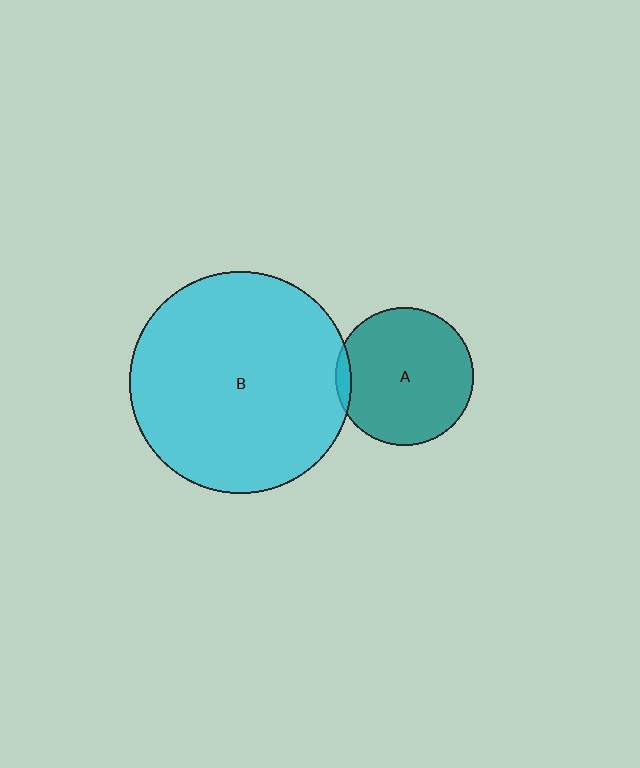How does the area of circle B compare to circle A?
Approximately 2.6 times.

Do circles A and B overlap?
Yes.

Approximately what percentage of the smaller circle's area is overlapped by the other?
Approximately 5%.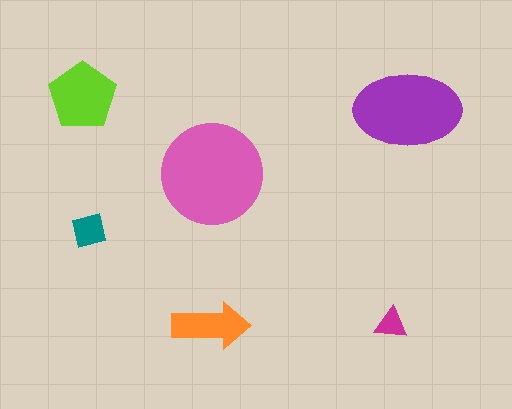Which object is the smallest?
The magenta triangle.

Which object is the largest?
The pink circle.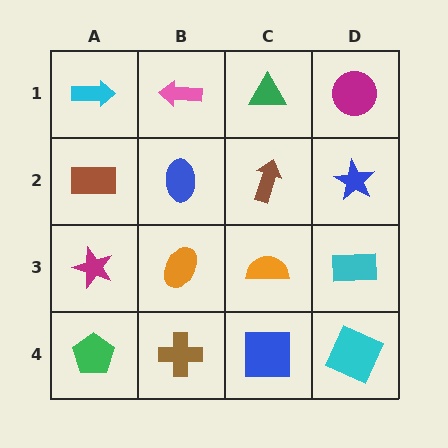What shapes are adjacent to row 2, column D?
A magenta circle (row 1, column D), a cyan rectangle (row 3, column D), a brown arrow (row 2, column C).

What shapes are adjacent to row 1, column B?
A blue ellipse (row 2, column B), a cyan arrow (row 1, column A), a green triangle (row 1, column C).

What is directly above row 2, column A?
A cyan arrow.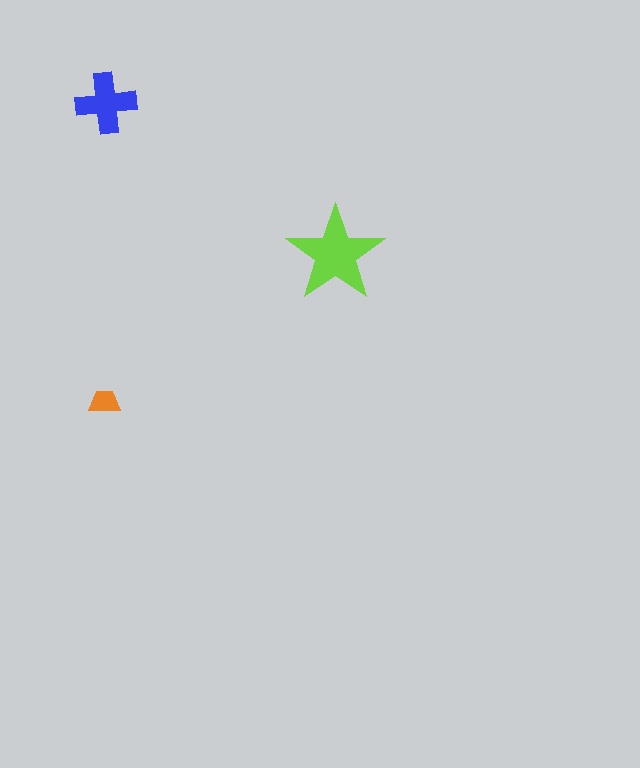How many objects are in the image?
There are 3 objects in the image.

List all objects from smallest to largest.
The orange trapezoid, the blue cross, the lime star.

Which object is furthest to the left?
The orange trapezoid is leftmost.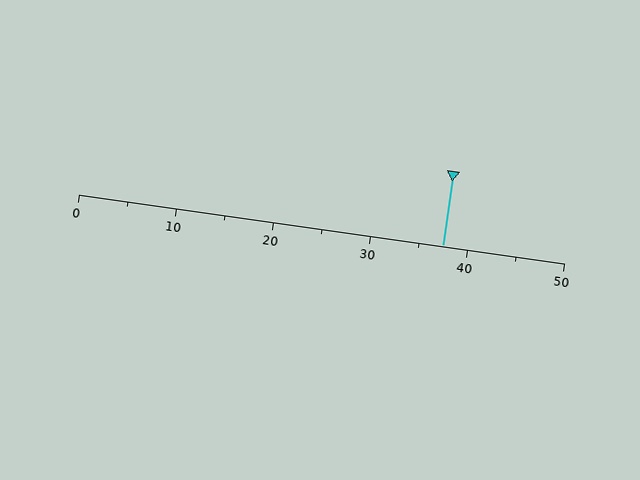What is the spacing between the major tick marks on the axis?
The major ticks are spaced 10 apart.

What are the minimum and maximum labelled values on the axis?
The axis runs from 0 to 50.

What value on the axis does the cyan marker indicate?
The marker indicates approximately 37.5.